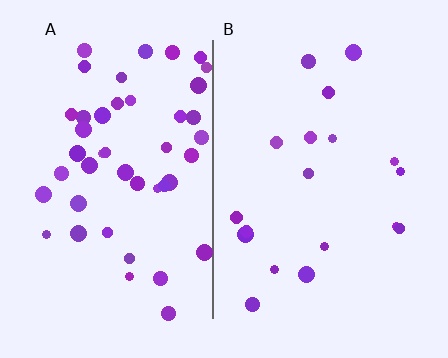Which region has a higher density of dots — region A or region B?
A (the left).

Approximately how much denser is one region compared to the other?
Approximately 2.5× — region A over region B.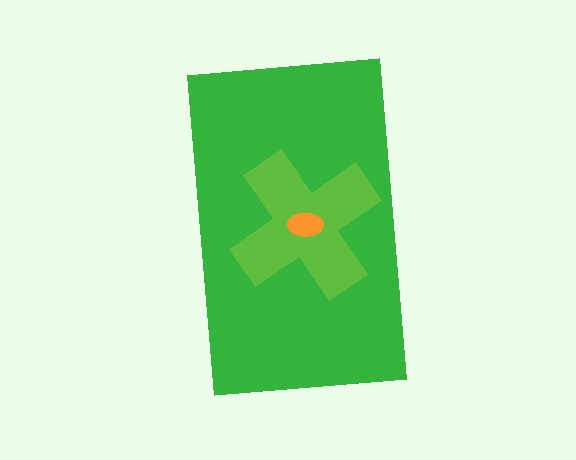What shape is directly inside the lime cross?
The orange ellipse.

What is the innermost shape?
The orange ellipse.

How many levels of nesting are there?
3.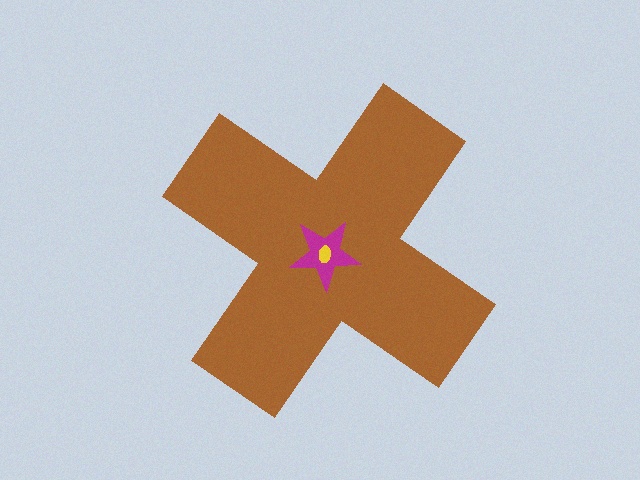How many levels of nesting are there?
3.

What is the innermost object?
The yellow ellipse.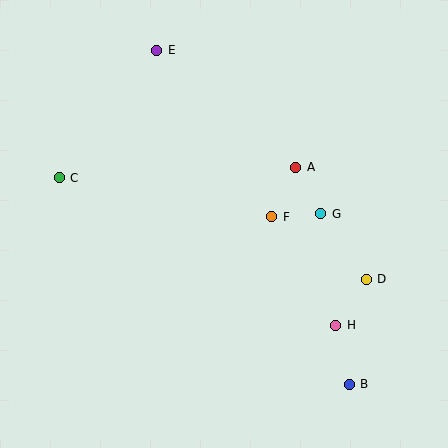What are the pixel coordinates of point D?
Point D is at (366, 279).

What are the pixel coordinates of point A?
Point A is at (296, 167).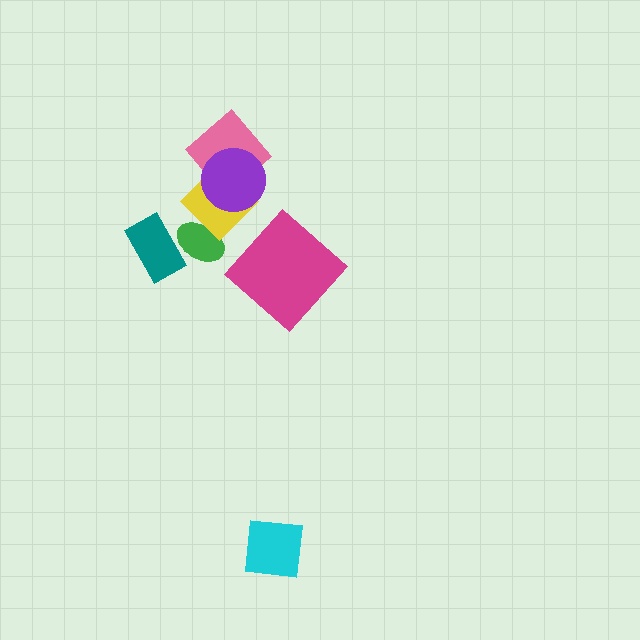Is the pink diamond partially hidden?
Yes, it is partially covered by another shape.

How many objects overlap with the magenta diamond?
0 objects overlap with the magenta diamond.